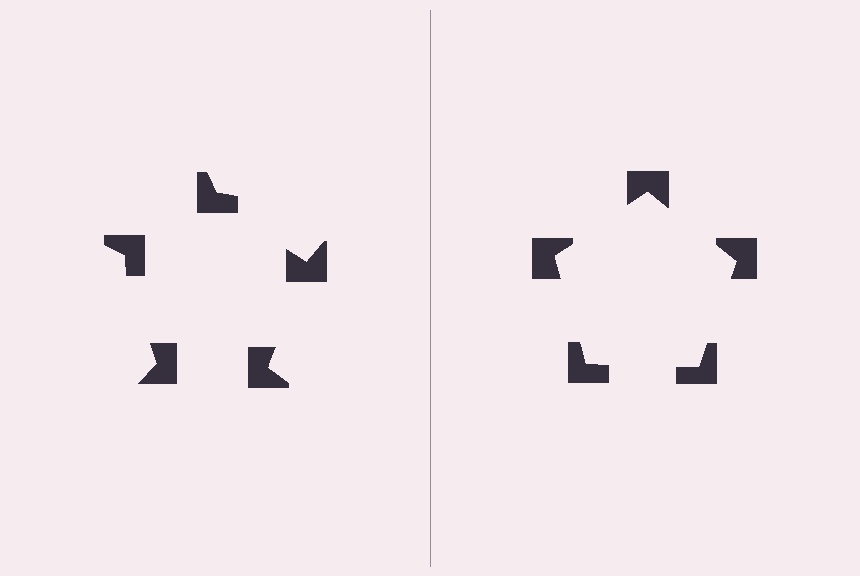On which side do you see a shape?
An illusory pentagon appears on the right side. On the left side the wedge cuts are rotated, so no coherent shape forms.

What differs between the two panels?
The notched squares are positioned identically on both sides; only the wedge orientations differ. On the right they align to a pentagon; on the left they are misaligned.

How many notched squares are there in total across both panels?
10 — 5 on each side.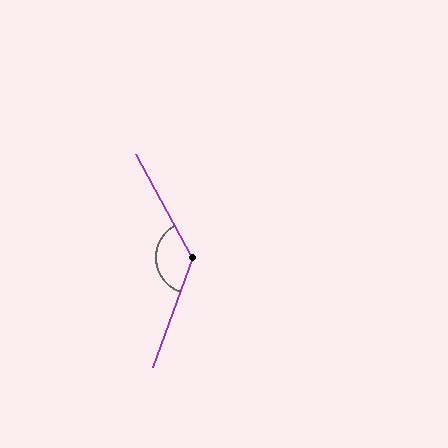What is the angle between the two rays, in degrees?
Approximately 131 degrees.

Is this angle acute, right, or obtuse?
It is obtuse.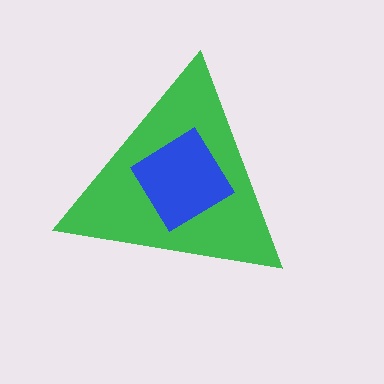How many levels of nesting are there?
2.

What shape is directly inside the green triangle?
The blue diamond.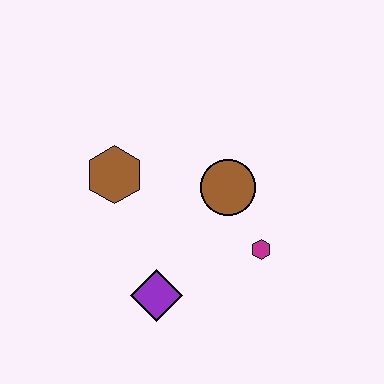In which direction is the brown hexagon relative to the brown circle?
The brown hexagon is to the left of the brown circle.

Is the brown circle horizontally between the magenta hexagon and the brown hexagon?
Yes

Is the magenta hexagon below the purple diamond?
No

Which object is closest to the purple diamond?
The magenta hexagon is closest to the purple diamond.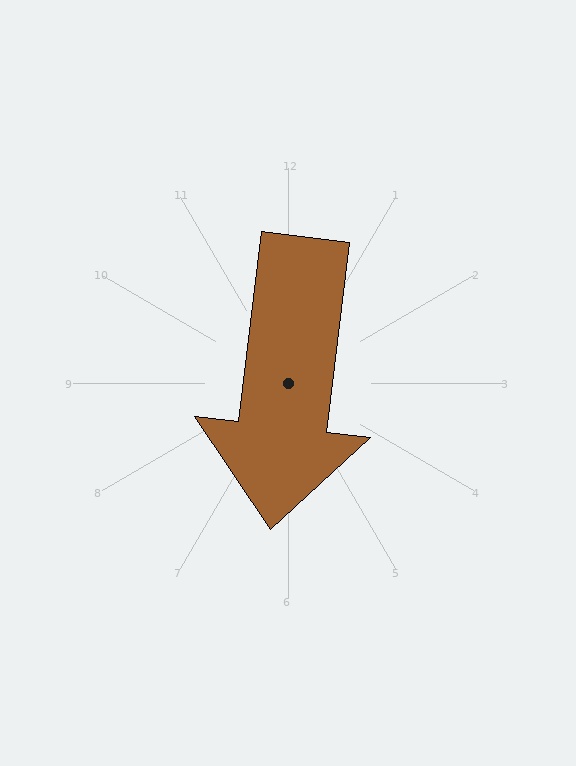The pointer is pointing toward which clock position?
Roughly 6 o'clock.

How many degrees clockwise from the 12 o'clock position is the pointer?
Approximately 187 degrees.